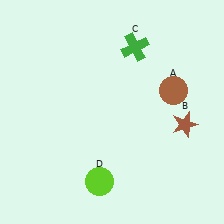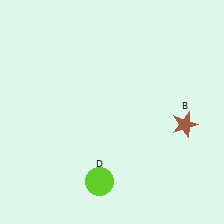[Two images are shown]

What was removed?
The green cross (C), the brown circle (A) were removed in Image 2.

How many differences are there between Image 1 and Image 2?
There are 2 differences between the two images.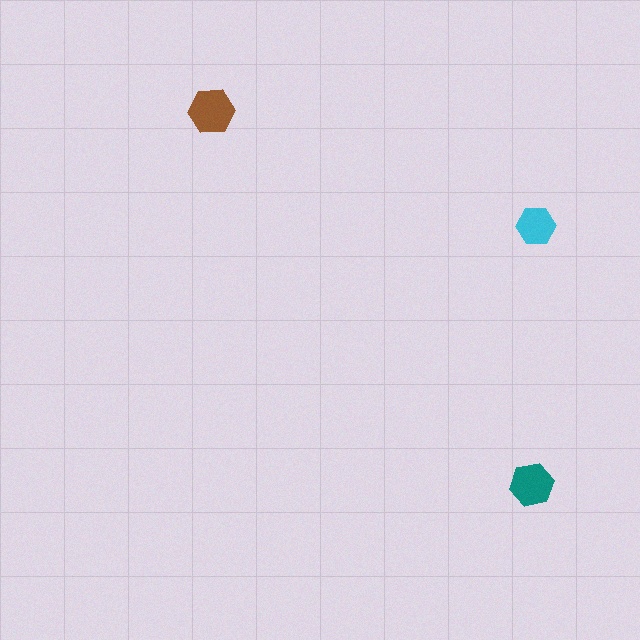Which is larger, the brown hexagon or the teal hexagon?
The brown one.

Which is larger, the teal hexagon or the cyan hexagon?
The teal one.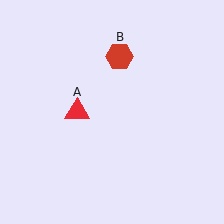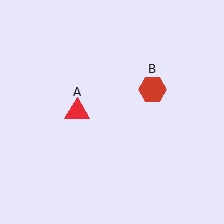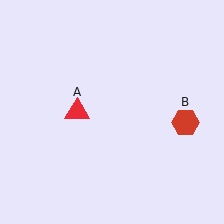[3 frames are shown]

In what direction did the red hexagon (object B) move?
The red hexagon (object B) moved down and to the right.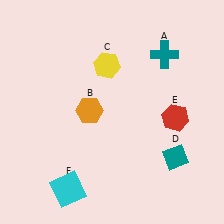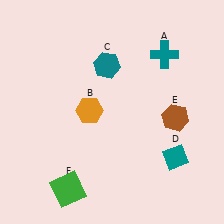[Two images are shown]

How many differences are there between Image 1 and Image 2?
There are 3 differences between the two images.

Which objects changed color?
C changed from yellow to teal. E changed from red to brown. F changed from cyan to green.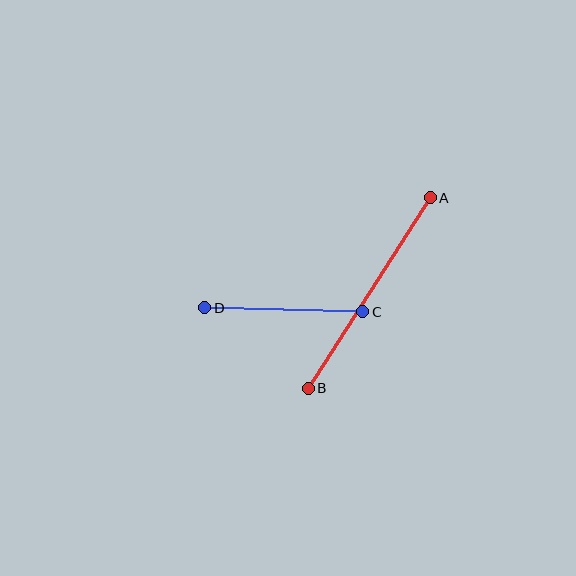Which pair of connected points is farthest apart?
Points A and B are farthest apart.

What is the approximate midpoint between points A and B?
The midpoint is at approximately (369, 293) pixels.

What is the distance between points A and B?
The distance is approximately 226 pixels.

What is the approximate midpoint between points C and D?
The midpoint is at approximately (284, 310) pixels.